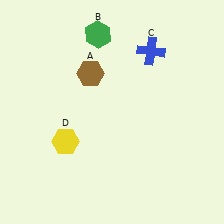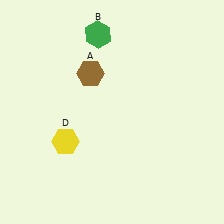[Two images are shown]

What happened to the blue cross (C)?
The blue cross (C) was removed in Image 2. It was in the top-right area of Image 1.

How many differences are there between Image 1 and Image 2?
There is 1 difference between the two images.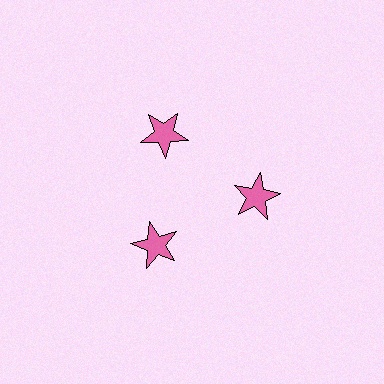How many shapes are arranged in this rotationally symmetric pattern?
There are 3 shapes, arranged in 3 groups of 1.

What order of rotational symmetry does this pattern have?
This pattern has 3-fold rotational symmetry.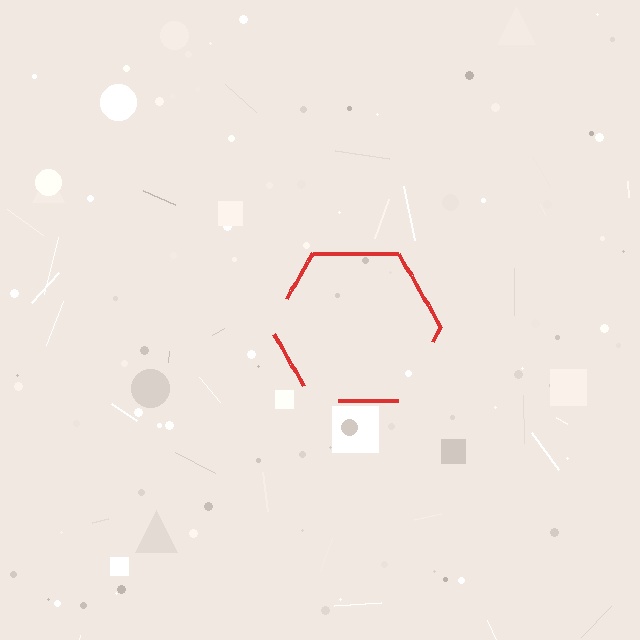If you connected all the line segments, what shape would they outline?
They would outline a hexagon.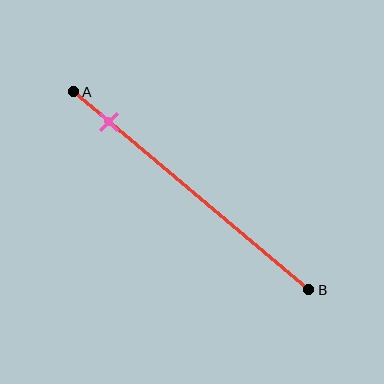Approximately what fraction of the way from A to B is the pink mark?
The pink mark is approximately 15% of the way from A to B.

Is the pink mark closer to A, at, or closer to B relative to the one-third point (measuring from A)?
The pink mark is closer to point A than the one-third point of segment AB.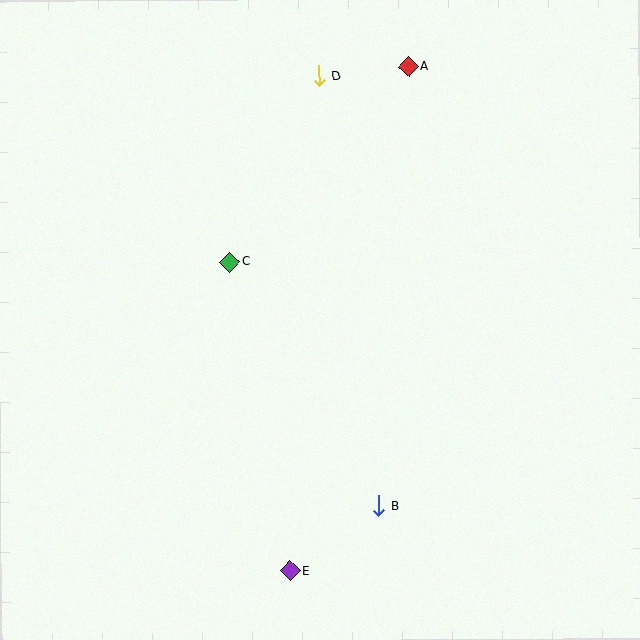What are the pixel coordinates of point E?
Point E is at (290, 571).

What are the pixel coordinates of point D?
Point D is at (319, 76).